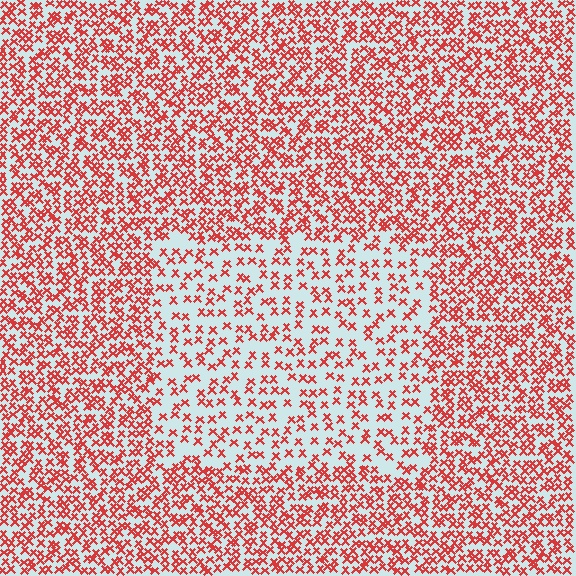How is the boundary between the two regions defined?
The boundary is defined by a change in element density (approximately 2.0x ratio). All elements are the same color, size, and shape.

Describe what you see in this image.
The image contains small red elements arranged at two different densities. A rectangle-shaped region is visible where the elements are less densely packed than the surrounding area.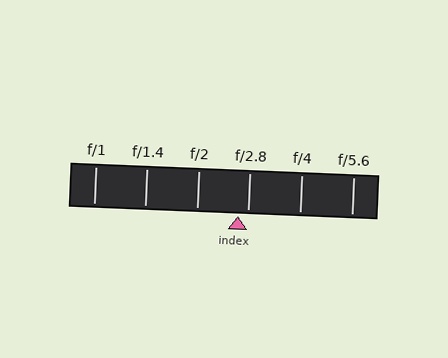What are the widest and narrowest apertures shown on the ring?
The widest aperture shown is f/1 and the narrowest is f/5.6.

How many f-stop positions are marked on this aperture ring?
There are 6 f-stop positions marked.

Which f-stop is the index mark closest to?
The index mark is closest to f/2.8.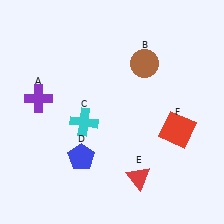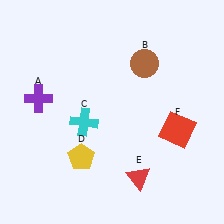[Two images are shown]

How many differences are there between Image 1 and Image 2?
There is 1 difference between the two images.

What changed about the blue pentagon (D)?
In Image 1, D is blue. In Image 2, it changed to yellow.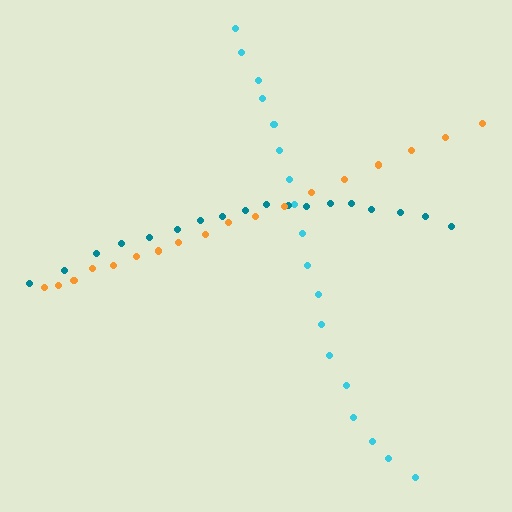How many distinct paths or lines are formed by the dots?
There are 3 distinct paths.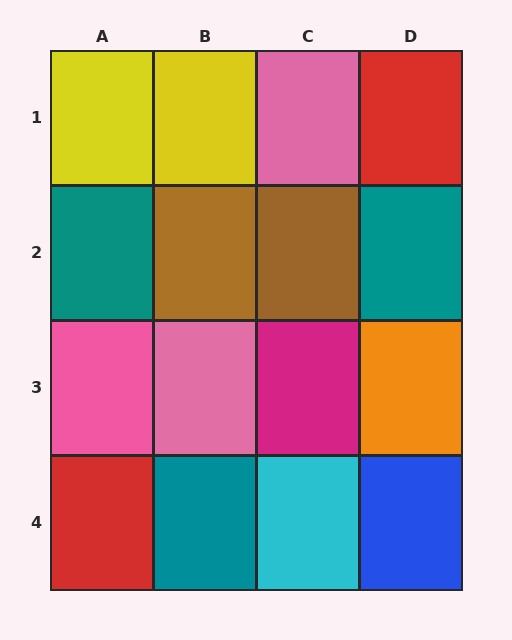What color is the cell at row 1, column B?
Yellow.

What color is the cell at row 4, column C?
Cyan.